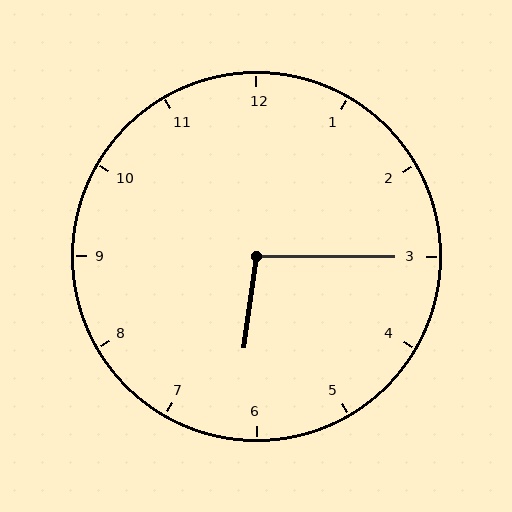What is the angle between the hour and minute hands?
Approximately 98 degrees.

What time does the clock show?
6:15.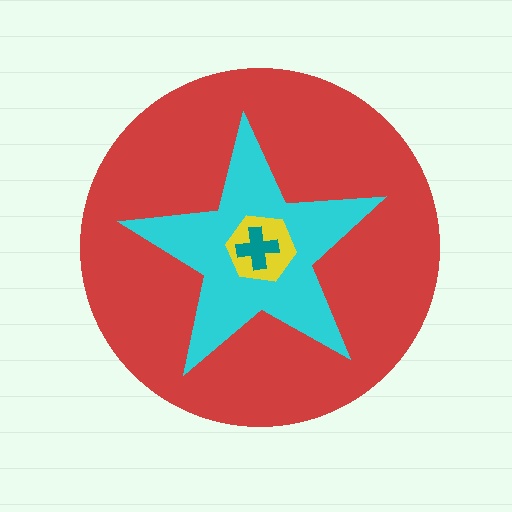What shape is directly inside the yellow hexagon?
The teal cross.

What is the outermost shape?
The red circle.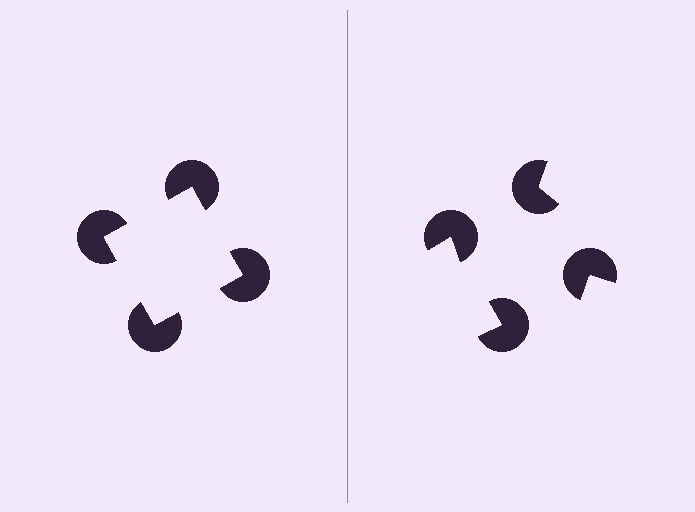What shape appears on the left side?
An illusory square.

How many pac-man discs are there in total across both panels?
8 — 4 on each side.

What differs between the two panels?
The pac-man discs are positioned identically on both sides; only the wedge orientations differ. On the left they align to a square; on the right they are misaligned.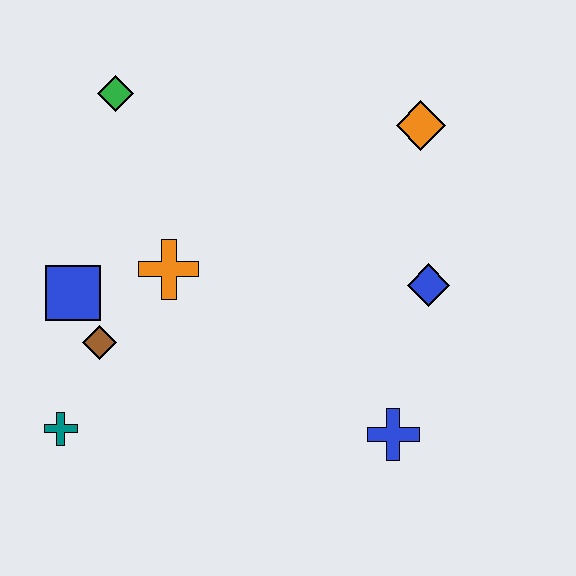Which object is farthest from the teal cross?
The orange diamond is farthest from the teal cross.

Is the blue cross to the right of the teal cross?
Yes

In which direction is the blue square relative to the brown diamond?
The blue square is above the brown diamond.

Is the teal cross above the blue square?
No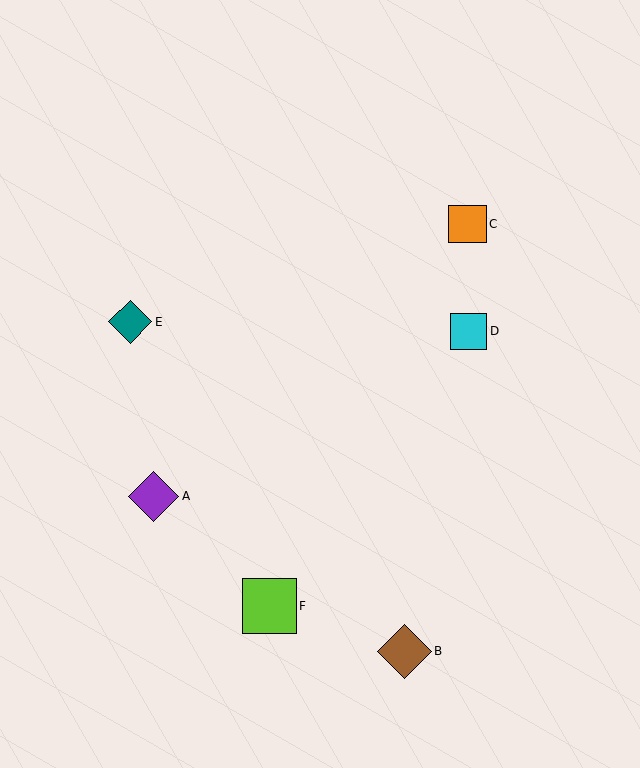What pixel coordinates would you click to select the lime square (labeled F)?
Click at (269, 606) to select the lime square F.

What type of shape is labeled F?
Shape F is a lime square.